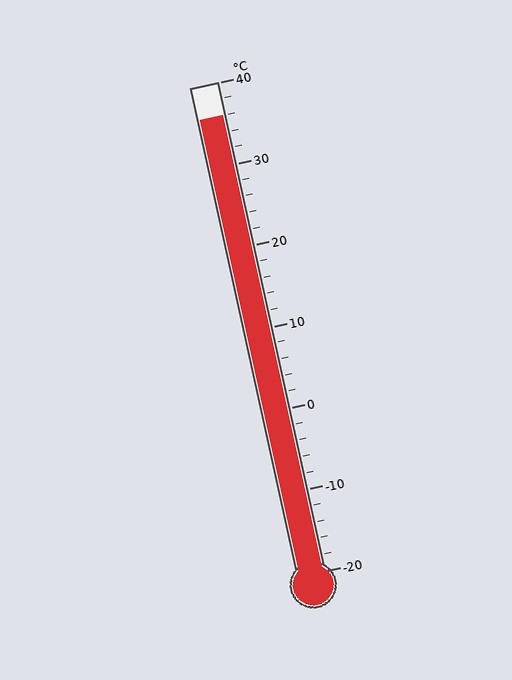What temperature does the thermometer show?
The thermometer shows approximately 36°C.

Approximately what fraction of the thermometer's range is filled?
The thermometer is filled to approximately 95% of its range.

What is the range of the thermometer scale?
The thermometer scale ranges from -20°C to 40°C.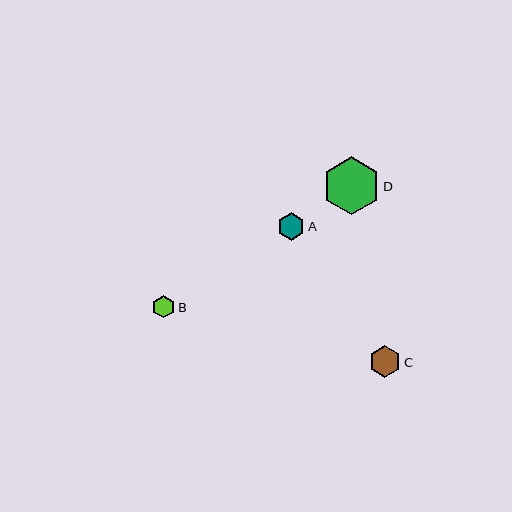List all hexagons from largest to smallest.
From largest to smallest: D, C, A, B.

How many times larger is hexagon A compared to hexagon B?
Hexagon A is approximately 1.2 times the size of hexagon B.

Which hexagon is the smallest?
Hexagon B is the smallest with a size of approximately 22 pixels.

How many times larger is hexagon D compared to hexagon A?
Hexagon D is approximately 2.1 times the size of hexagon A.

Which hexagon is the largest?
Hexagon D is the largest with a size of approximately 58 pixels.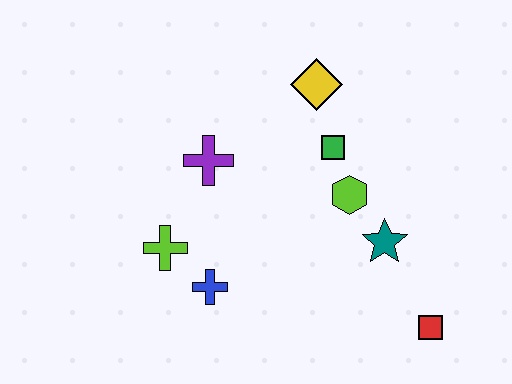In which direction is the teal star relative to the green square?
The teal star is below the green square.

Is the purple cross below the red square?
No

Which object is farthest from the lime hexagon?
The lime cross is farthest from the lime hexagon.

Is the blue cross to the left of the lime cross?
No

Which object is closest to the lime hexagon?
The green square is closest to the lime hexagon.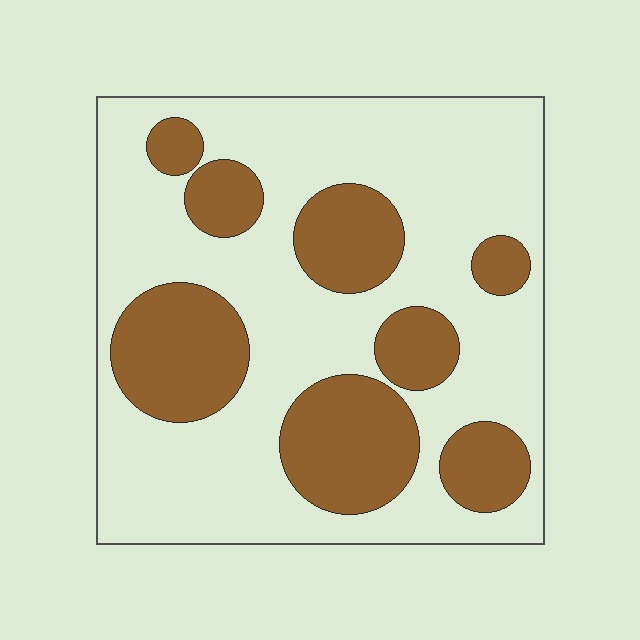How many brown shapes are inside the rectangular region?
8.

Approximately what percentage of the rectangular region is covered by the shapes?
Approximately 30%.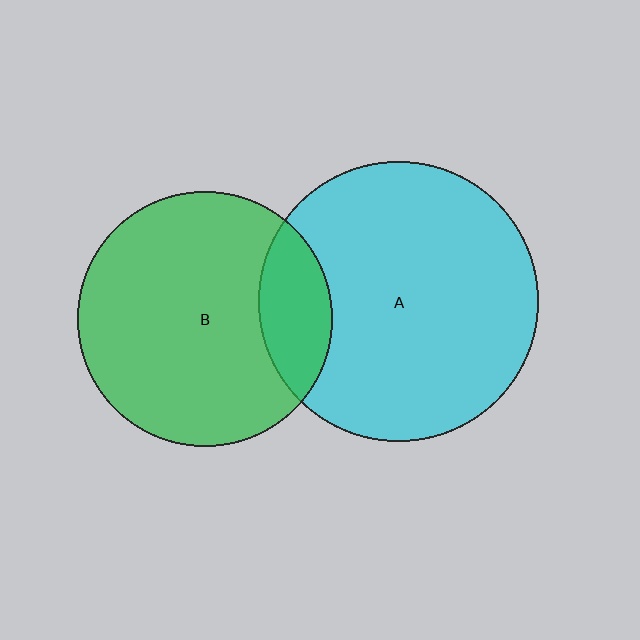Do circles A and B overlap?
Yes.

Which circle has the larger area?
Circle A (cyan).